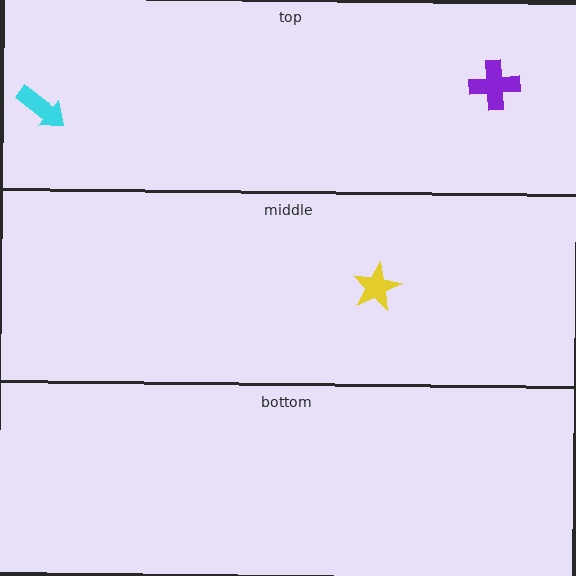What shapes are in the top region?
The purple cross, the cyan arrow.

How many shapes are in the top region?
2.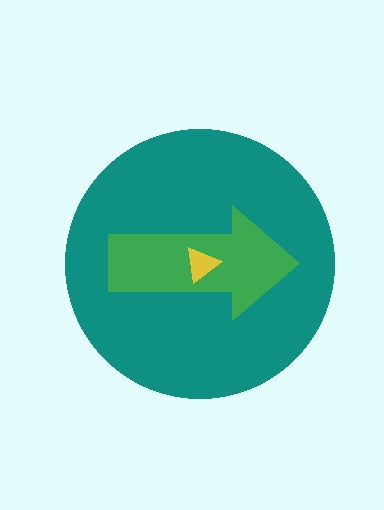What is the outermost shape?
The teal circle.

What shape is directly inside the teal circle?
The green arrow.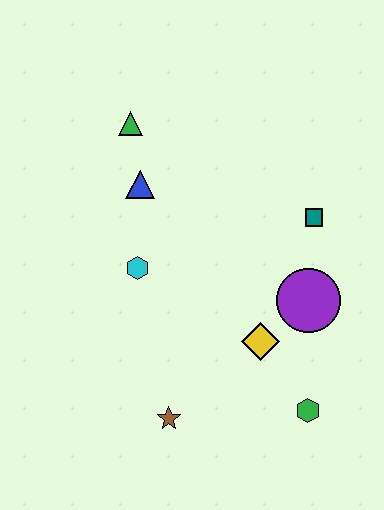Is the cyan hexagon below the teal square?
Yes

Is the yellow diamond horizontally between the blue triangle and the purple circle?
Yes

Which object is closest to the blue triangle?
The green triangle is closest to the blue triangle.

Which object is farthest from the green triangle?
The green hexagon is farthest from the green triangle.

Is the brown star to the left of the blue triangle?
No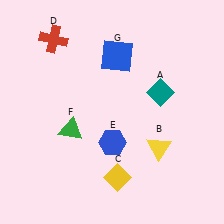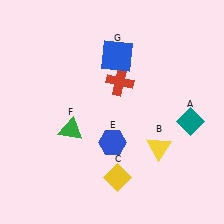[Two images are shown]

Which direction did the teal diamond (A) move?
The teal diamond (A) moved right.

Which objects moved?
The objects that moved are: the teal diamond (A), the red cross (D).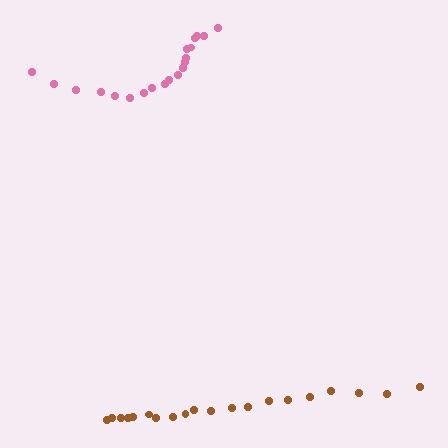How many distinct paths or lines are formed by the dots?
There are 2 distinct paths.